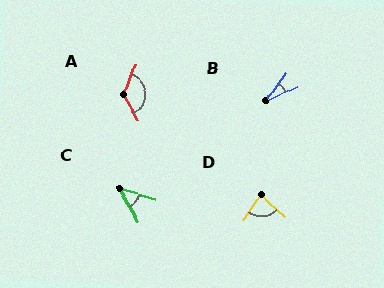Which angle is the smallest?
B, at approximately 29 degrees.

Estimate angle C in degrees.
Approximately 43 degrees.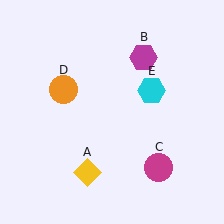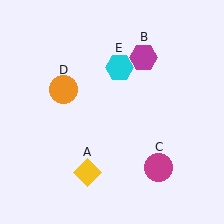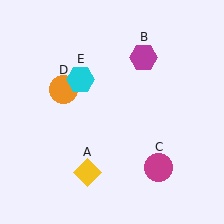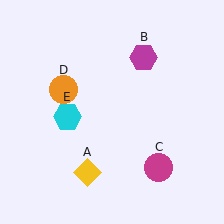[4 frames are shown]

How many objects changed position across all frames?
1 object changed position: cyan hexagon (object E).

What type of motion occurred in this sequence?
The cyan hexagon (object E) rotated counterclockwise around the center of the scene.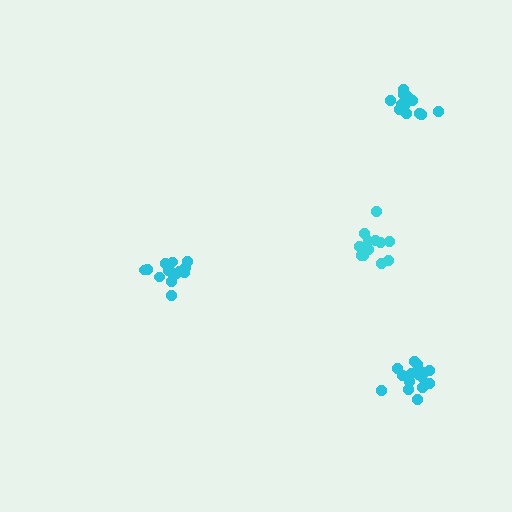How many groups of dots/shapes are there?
There are 4 groups.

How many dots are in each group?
Group 1: 13 dots, Group 2: 12 dots, Group 3: 15 dots, Group 4: 15 dots (55 total).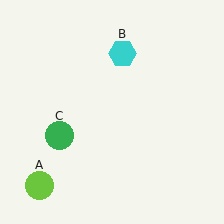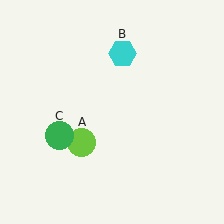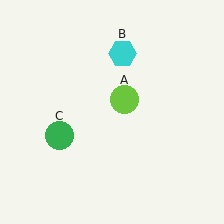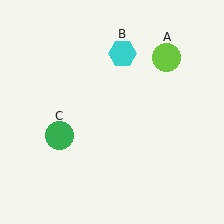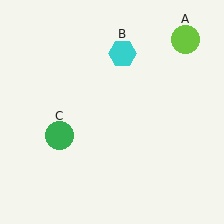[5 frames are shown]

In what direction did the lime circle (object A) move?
The lime circle (object A) moved up and to the right.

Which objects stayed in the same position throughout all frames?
Cyan hexagon (object B) and green circle (object C) remained stationary.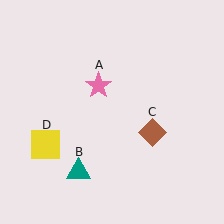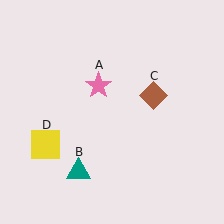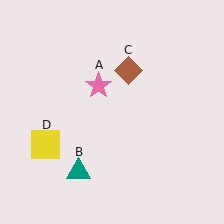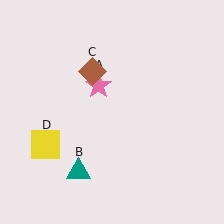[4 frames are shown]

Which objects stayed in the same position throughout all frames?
Pink star (object A) and teal triangle (object B) and yellow square (object D) remained stationary.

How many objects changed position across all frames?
1 object changed position: brown diamond (object C).